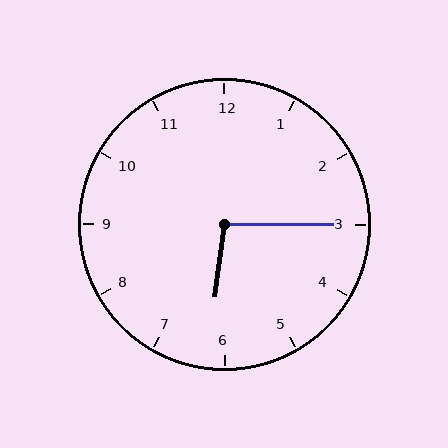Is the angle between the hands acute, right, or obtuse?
It is obtuse.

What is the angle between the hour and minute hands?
Approximately 98 degrees.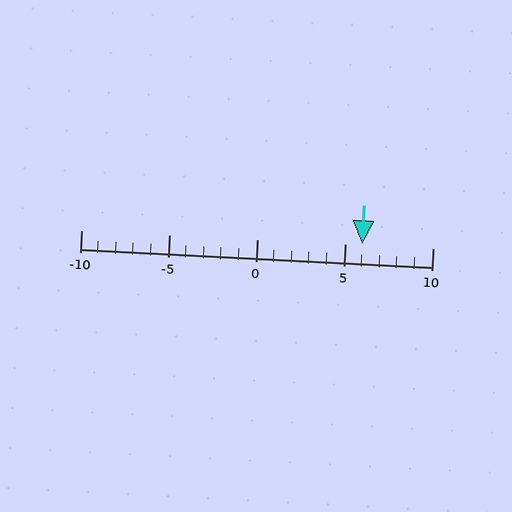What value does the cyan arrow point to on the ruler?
The cyan arrow points to approximately 6.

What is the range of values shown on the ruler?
The ruler shows values from -10 to 10.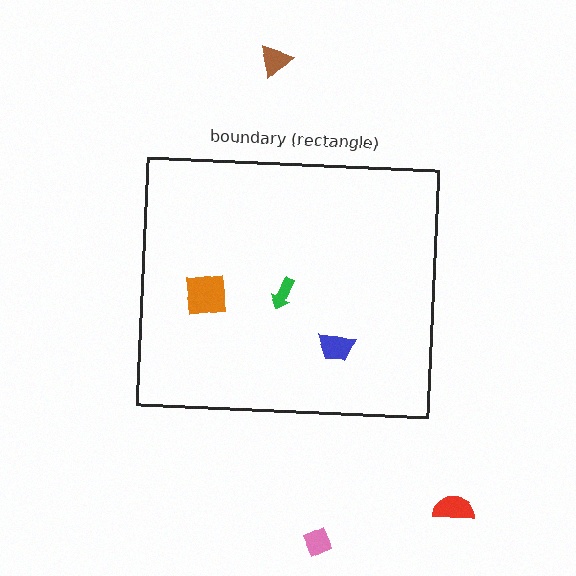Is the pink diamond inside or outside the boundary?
Outside.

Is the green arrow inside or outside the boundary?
Inside.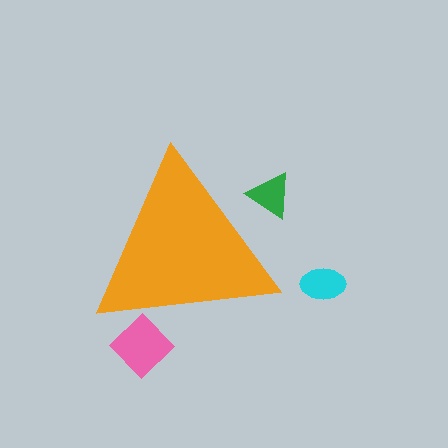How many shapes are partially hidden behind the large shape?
2 shapes are partially hidden.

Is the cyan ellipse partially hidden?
No, the cyan ellipse is fully visible.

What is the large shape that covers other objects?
An orange triangle.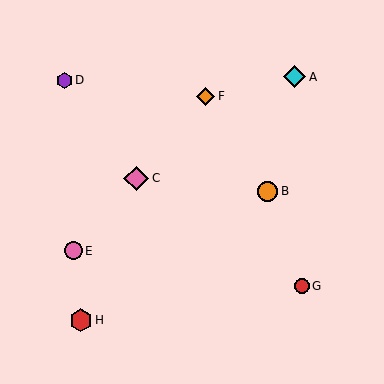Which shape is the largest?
The pink diamond (labeled C) is the largest.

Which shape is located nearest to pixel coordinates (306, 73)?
The cyan diamond (labeled A) at (294, 77) is nearest to that location.